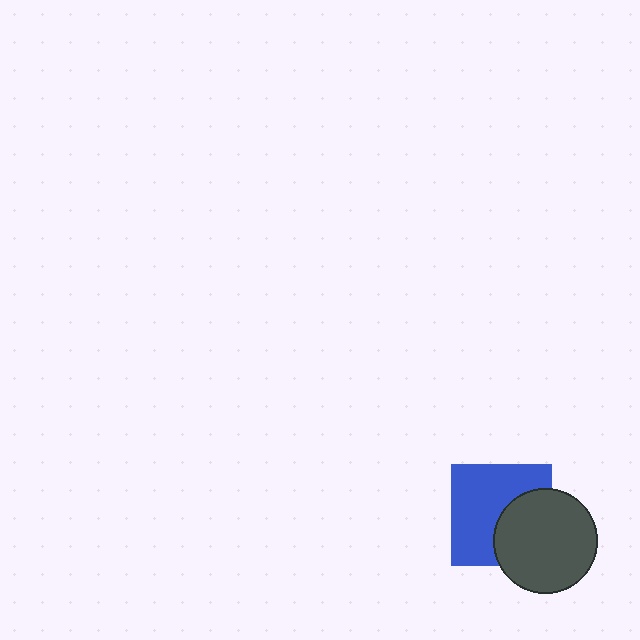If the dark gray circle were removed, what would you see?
You would see the complete blue square.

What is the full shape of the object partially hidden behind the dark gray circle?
The partially hidden object is a blue square.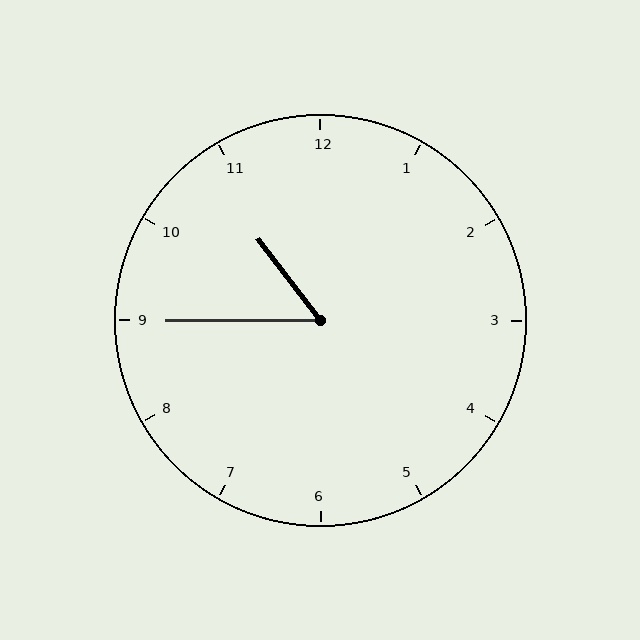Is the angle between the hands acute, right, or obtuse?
It is acute.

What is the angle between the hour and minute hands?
Approximately 52 degrees.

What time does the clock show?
10:45.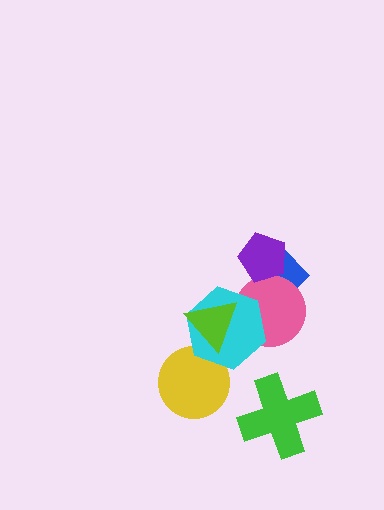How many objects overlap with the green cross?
0 objects overlap with the green cross.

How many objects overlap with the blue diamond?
2 objects overlap with the blue diamond.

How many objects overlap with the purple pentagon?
2 objects overlap with the purple pentagon.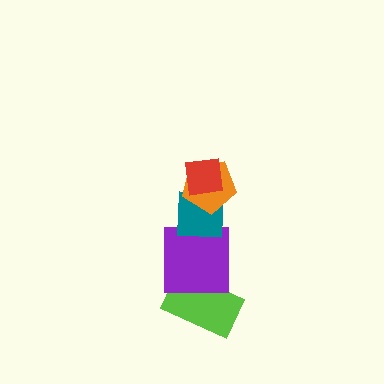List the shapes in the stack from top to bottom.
From top to bottom: the red square, the orange pentagon, the teal square, the purple square, the lime rectangle.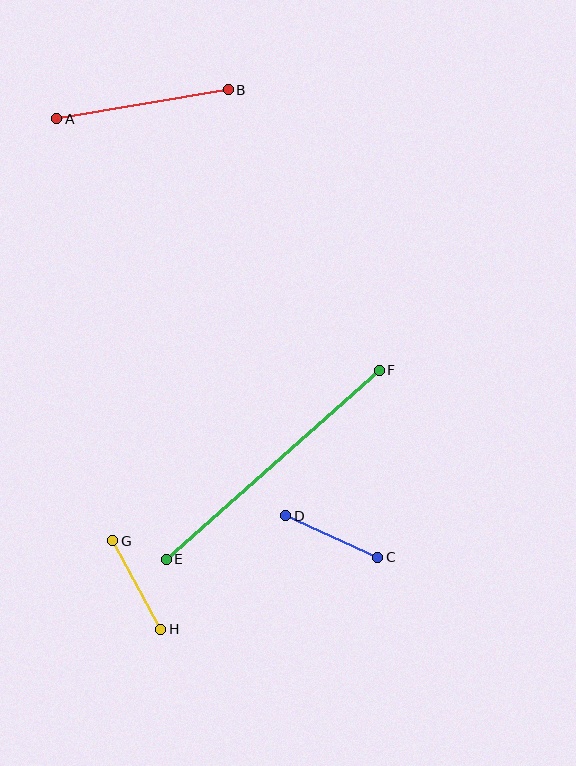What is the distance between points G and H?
The distance is approximately 101 pixels.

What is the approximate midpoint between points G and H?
The midpoint is at approximately (137, 585) pixels.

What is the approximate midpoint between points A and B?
The midpoint is at approximately (142, 104) pixels.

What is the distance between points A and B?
The distance is approximately 174 pixels.